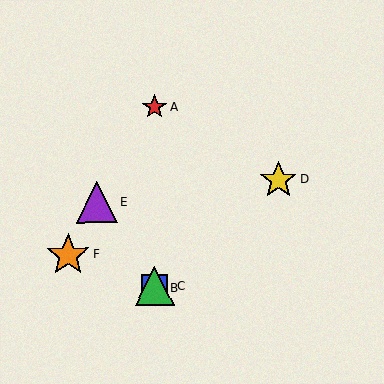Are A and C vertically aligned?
Yes, both are at x≈154.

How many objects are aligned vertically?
3 objects (A, B, C) are aligned vertically.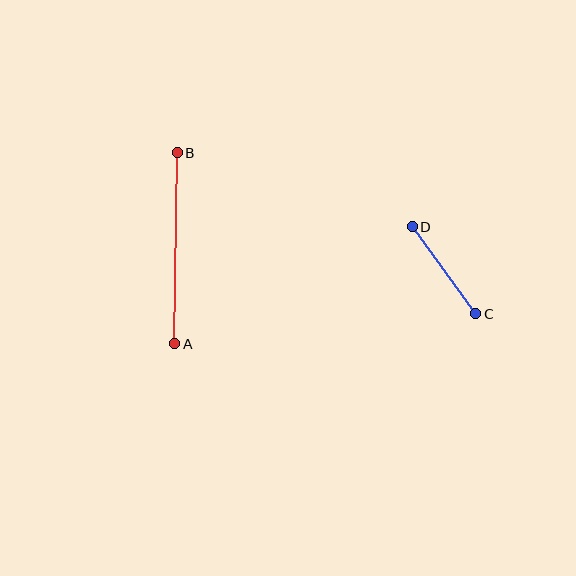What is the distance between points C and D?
The distance is approximately 108 pixels.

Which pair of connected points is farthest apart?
Points A and B are farthest apart.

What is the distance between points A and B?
The distance is approximately 191 pixels.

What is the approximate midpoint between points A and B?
The midpoint is at approximately (176, 248) pixels.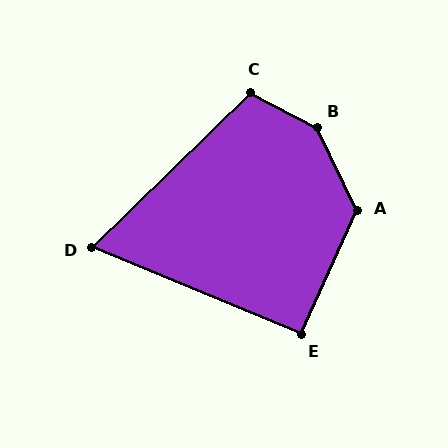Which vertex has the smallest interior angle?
D, at approximately 67 degrees.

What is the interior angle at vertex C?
Approximately 108 degrees (obtuse).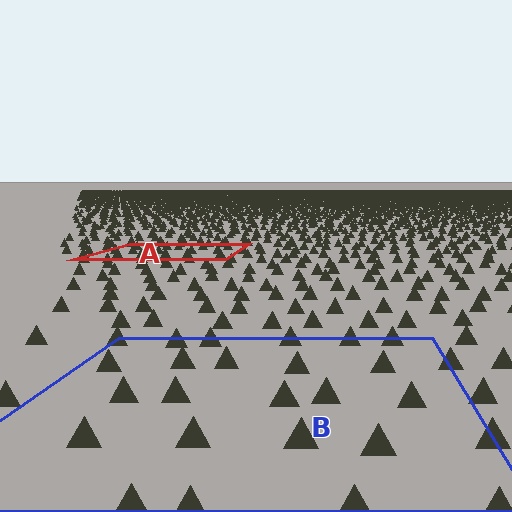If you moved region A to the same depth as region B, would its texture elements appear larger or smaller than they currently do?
They would appear larger. At a closer depth, the same texture elements are projected at a bigger on-screen size.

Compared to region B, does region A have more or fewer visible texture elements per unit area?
Region A has more texture elements per unit area — they are packed more densely because it is farther away.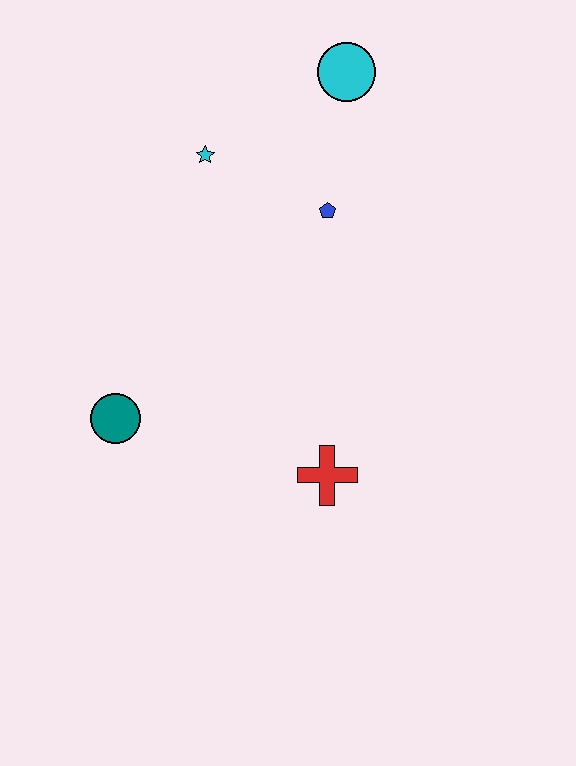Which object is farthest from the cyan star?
The red cross is farthest from the cyan star.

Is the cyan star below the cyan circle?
Yes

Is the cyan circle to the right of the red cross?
Yes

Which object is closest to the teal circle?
The red cross is closest to the teal circle.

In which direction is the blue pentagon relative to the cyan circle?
The blue pentagon is below the cyan circle.